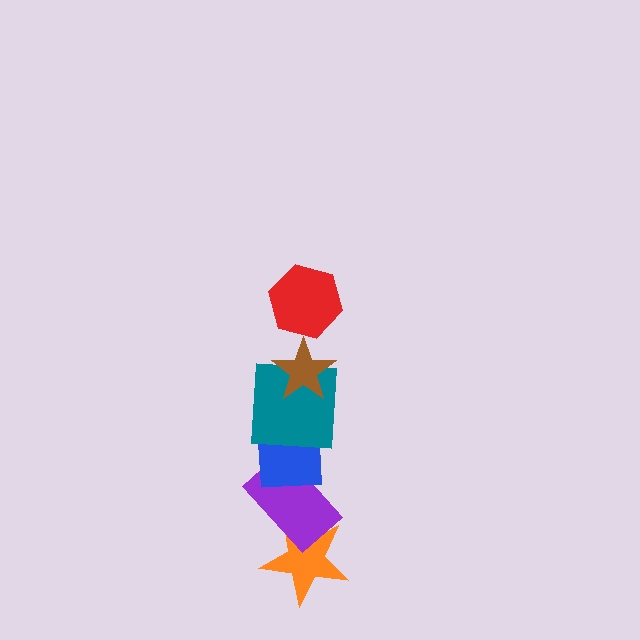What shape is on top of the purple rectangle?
The blue square is on top of the purple rectangle.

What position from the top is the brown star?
The brown star is 2nd from the top.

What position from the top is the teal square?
The teal square is 3rd from the top.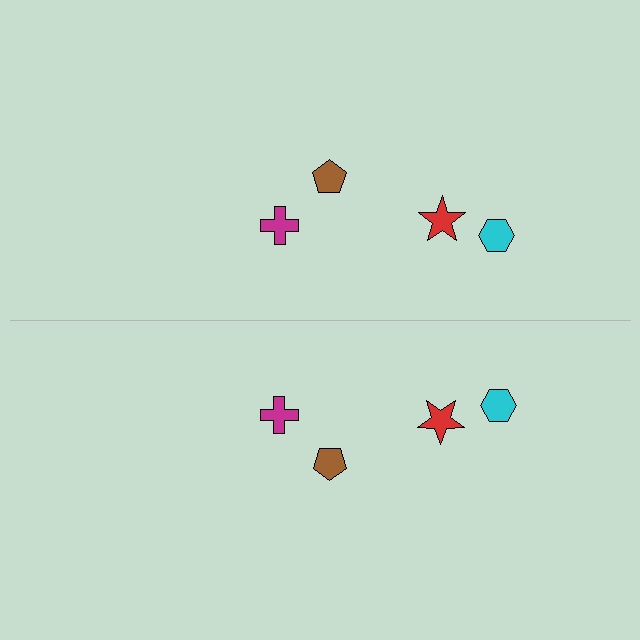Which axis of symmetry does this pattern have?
The pattern has a horizontal axis of symmetry running through the center of the image.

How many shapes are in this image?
There are 8 shapes in this image.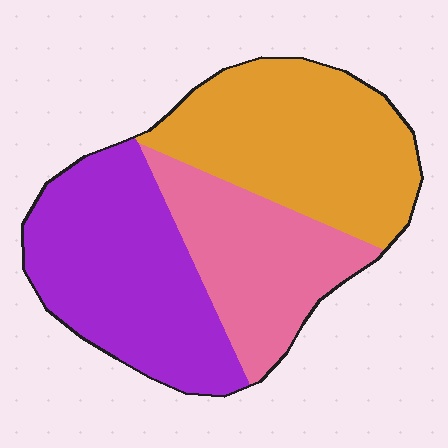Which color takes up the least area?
Pink, at roughly 25%.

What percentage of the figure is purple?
Purple takes up about three eighths (3/8) of the figure.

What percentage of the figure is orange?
Orange takes up about three eighths (3/8) of the figure.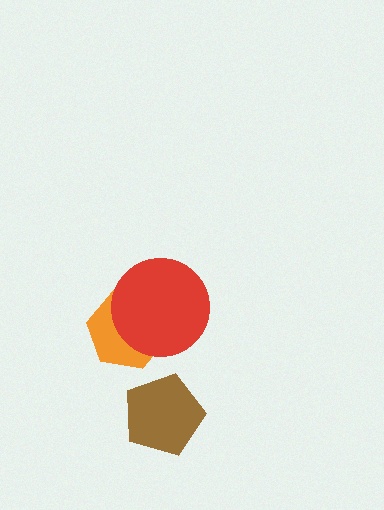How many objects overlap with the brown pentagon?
0 objects overlap with the brown pentagon.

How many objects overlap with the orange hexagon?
1 object overlaps with the orange hexagon.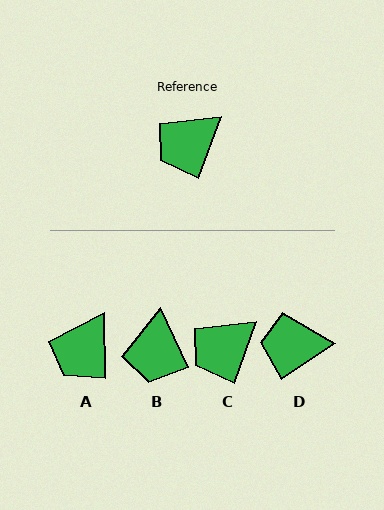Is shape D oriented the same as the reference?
No, it is off by about 37 degrees.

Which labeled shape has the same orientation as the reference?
C.